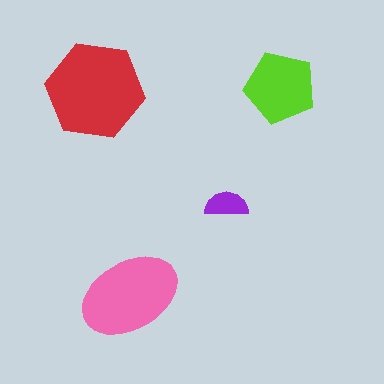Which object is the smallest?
The purple semicircle.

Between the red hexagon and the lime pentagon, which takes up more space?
The red hexagon.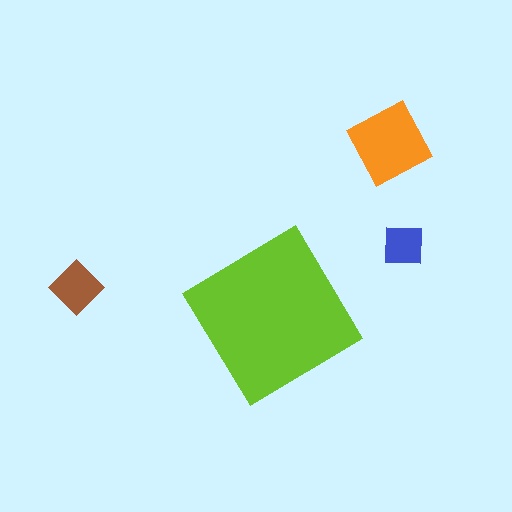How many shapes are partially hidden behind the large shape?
0 shapes are partially hidden.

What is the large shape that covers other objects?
A lime diamond.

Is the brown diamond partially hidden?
No, the brown diamond is fully visible.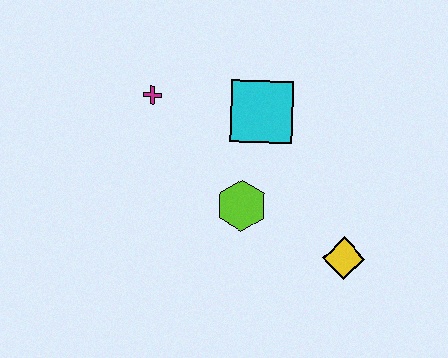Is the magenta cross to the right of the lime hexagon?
No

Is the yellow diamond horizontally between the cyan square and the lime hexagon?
No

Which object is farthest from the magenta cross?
The yellow diamond is farthest from the magenta cross.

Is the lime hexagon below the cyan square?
Yes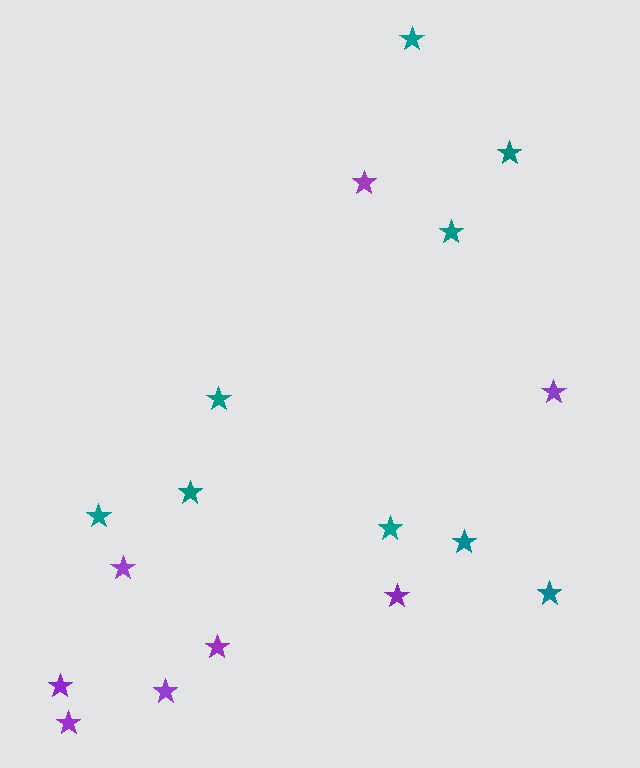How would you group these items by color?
There are 2 groups: one group of teal stars (9) and one group of purple stars (8).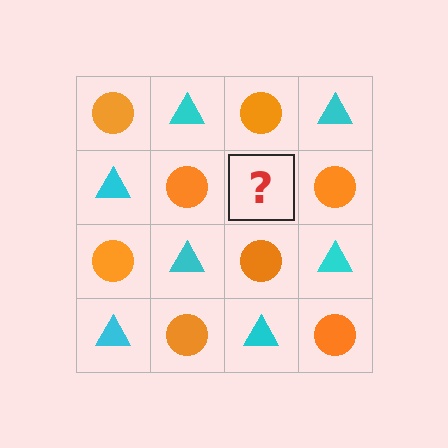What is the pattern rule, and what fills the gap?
The rule is that it alternates orange circle and cyan triangle in a checkerboard pattern. The gap should be filled with a cyan triangle.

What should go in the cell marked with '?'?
The missing cell should contain a cyan triangle.